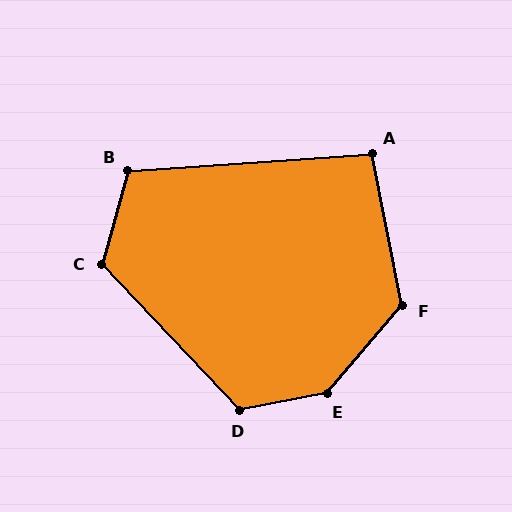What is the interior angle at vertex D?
Approximately 123 degrees (obtuse).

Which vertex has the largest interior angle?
E, at approximately 141 degrees.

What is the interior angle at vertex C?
Approximately 121 degrees (obtuse).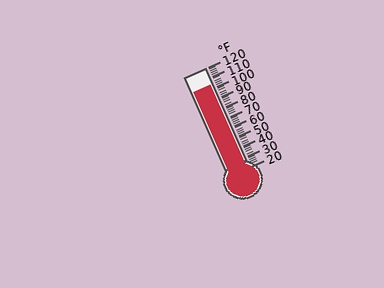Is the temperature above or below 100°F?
The temperature is above 100°F.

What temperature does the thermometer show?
The thermometer shows approximately 104°F.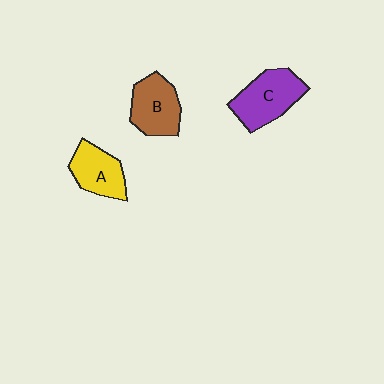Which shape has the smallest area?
Shape A (yellow).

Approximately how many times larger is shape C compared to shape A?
Approximately 1.3 times.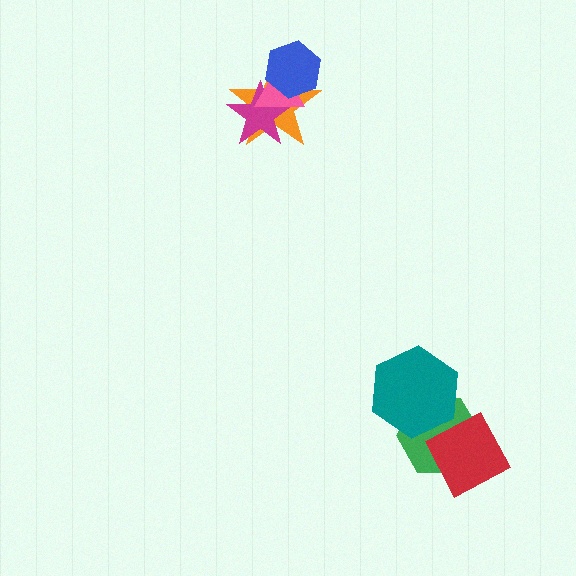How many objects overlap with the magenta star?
3 objects overlap with the magenta star.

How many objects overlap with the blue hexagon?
3 objects overlap with the blue hexagon.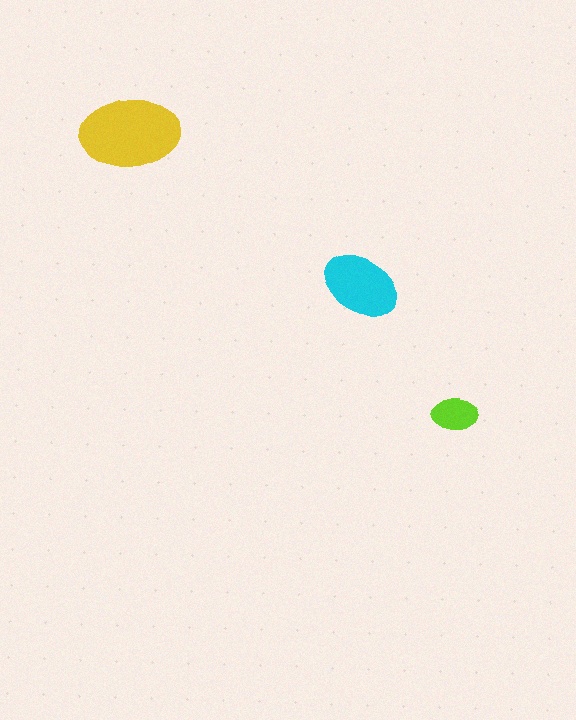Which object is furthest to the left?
The yellow ellipse is leftmost.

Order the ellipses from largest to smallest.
the yellow one, the cyan one, the lime one.